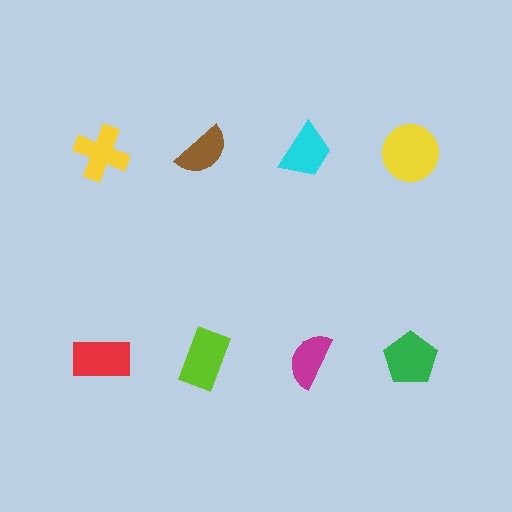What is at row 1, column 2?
A brown semicircle.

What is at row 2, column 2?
A lime rectangle.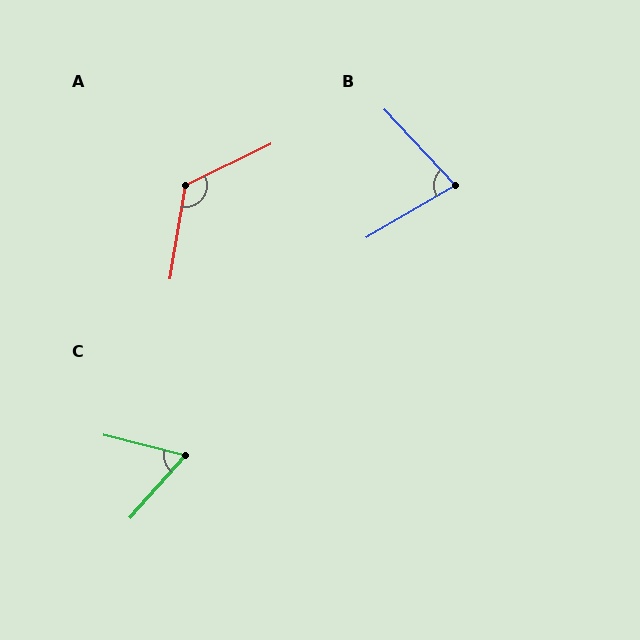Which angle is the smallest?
C, at approximately 63 degrees.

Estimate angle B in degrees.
Approximately 77 degrees.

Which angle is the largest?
A, at approximately 125 degrees.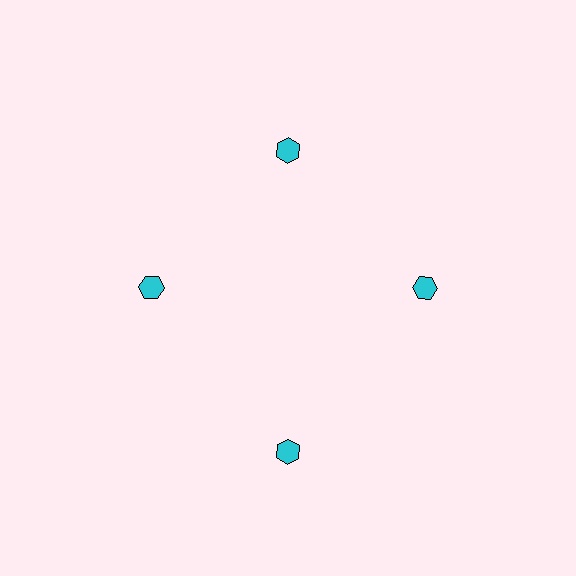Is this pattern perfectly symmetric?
No. The 4 cyan hexagons are arranged in a ring, but one element near the 6 o'clock position is pushed outward from the center, breaking the 4-fold rotational symmetry.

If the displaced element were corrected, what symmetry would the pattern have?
It would have 4-fold rotational symmetry — the pattern would map onto itself every 90 degrees.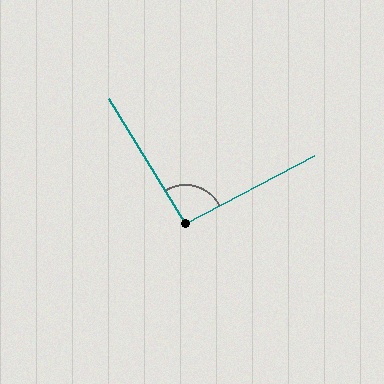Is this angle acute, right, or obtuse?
It is approximately a right angle.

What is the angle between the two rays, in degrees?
Approximately 94 degrees.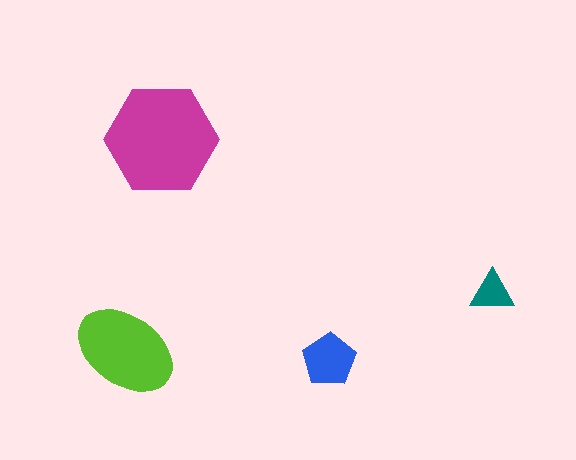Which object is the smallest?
The teal triangle.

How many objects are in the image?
There are 4 objects in the image.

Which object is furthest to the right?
The teal triangle is rightmost.